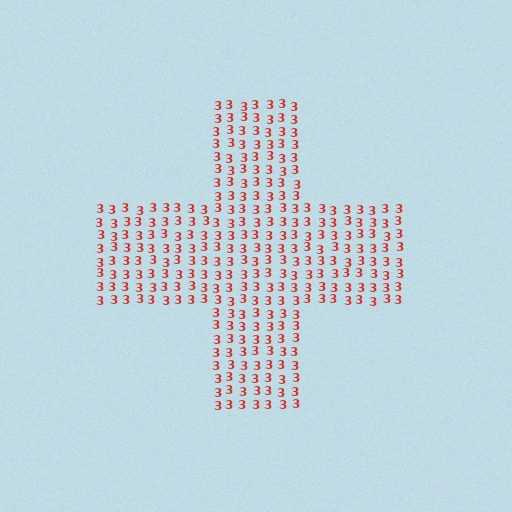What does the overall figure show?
The overall figure shows a cross.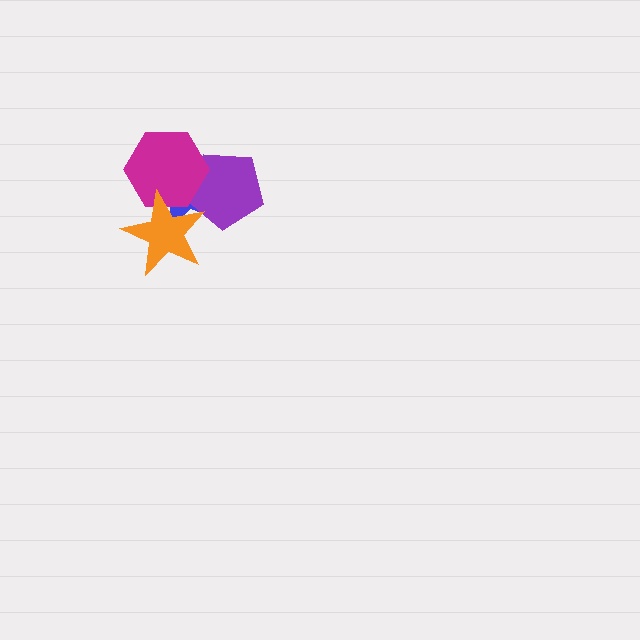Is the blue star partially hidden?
Yes, it is partially covered by another shape.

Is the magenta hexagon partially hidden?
Yes, it is partially covered by another shape.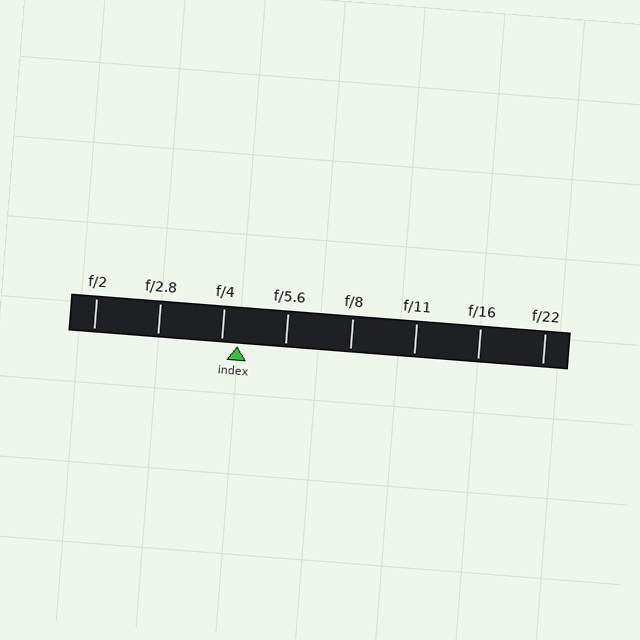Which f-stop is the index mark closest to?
The index mark is closest to f/4.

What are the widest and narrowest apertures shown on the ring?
The widest aperture shown is f/2 and the narrowest is f/22.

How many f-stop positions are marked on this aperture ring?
There are 8 f-stop positions marked.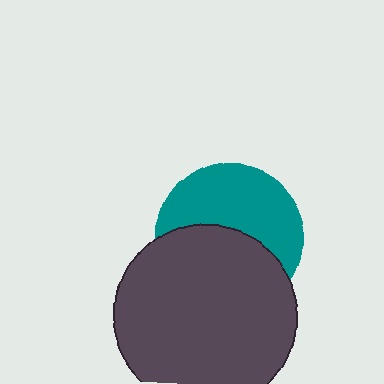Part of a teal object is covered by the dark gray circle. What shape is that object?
It is a circle.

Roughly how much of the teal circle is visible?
About half of it is visible (roughly 51%).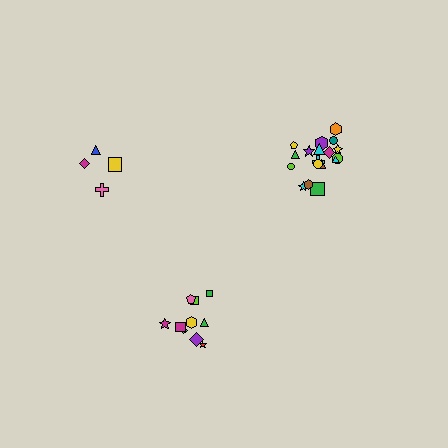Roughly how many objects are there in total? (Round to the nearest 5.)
Roughly 30 objects in total.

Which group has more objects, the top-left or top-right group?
The top-right group.